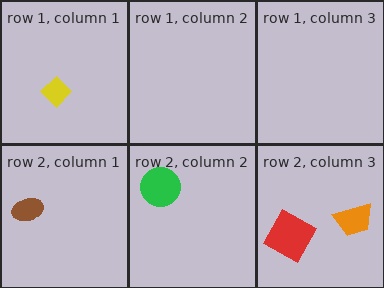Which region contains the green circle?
The row 2, column 2 region.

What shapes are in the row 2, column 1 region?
The brown ellipse.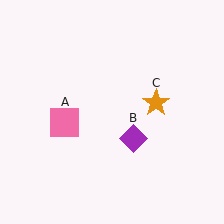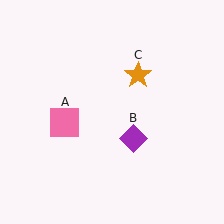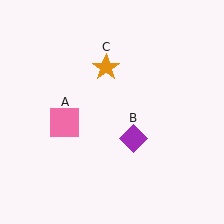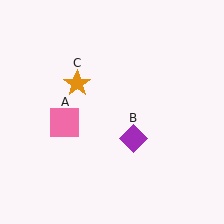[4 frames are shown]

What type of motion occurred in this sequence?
The orange star (object C) rotated counterclockwise around the center of the scene.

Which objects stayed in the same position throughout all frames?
Pink square (object A) and purple diamond (object B) remained stationary.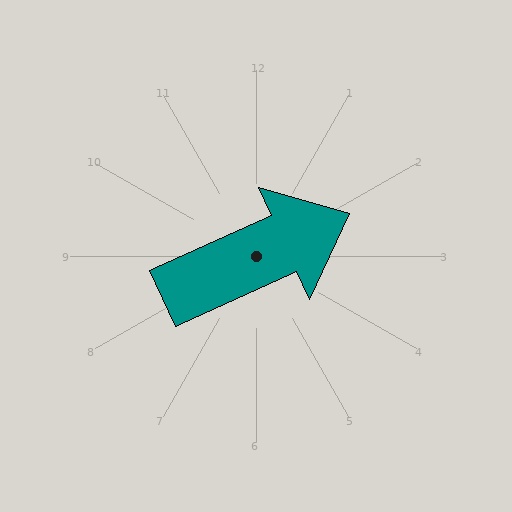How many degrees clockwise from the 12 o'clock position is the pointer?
Approximately 65 degrees.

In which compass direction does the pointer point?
Northeast.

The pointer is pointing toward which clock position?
Roughly 2 o'clock.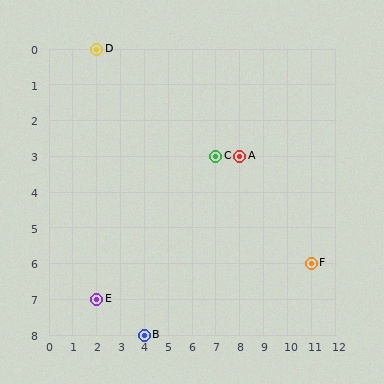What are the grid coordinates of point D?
Point D is at grid coordinates (2, 0).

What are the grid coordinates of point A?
Point A is at grid coordinates (8, 3).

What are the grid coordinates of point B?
Point B is at grid coordinates (4, 8).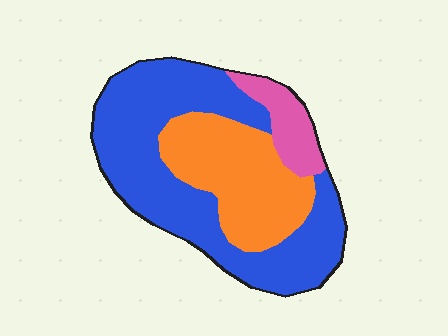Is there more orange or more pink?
Orange.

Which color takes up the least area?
Pink, at roughly 10%.